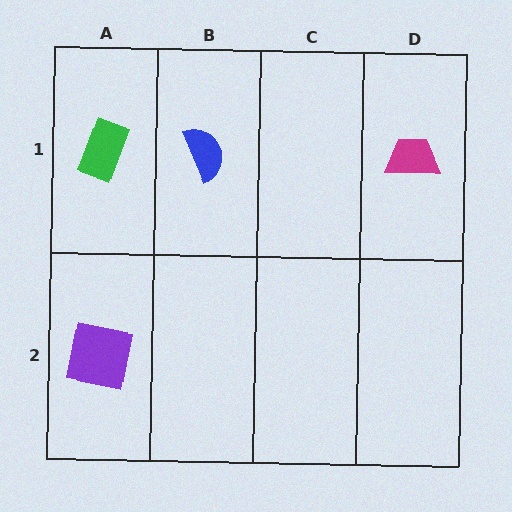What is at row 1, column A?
A green rectangle.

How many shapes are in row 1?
3 shapes.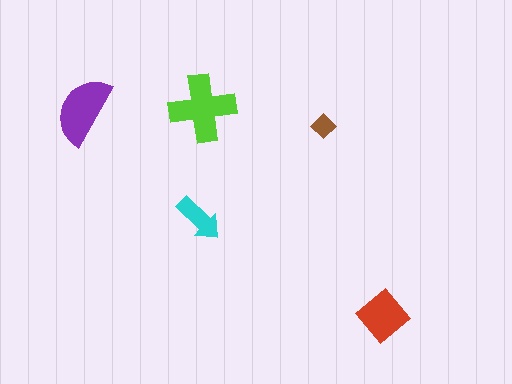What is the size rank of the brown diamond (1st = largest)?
5th.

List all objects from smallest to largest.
The brown diamond, the cyan arrow, the red diamond, the purple semicircle, the lime cross.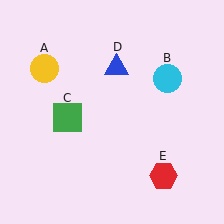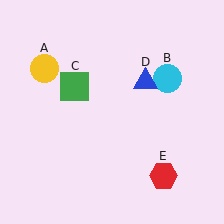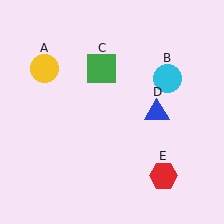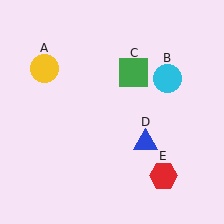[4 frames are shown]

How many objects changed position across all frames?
2 objects changed position: green square (object C), blue triangle (object D).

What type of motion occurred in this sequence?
The green square (object C), blue triangle (object D) rotated clockwise around the center of the scene.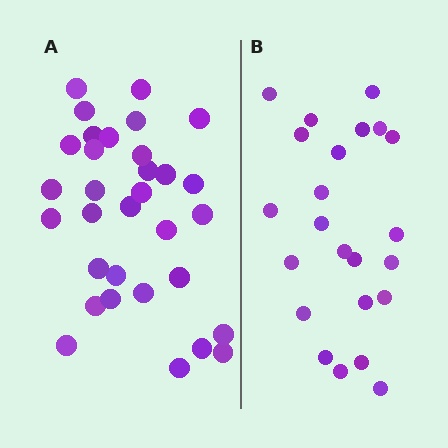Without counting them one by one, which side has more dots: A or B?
Region A (the left region) has more dots.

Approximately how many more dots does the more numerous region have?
Region A has roughly 8 or so more dots than region B.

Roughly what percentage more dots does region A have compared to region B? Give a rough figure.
About 40% more.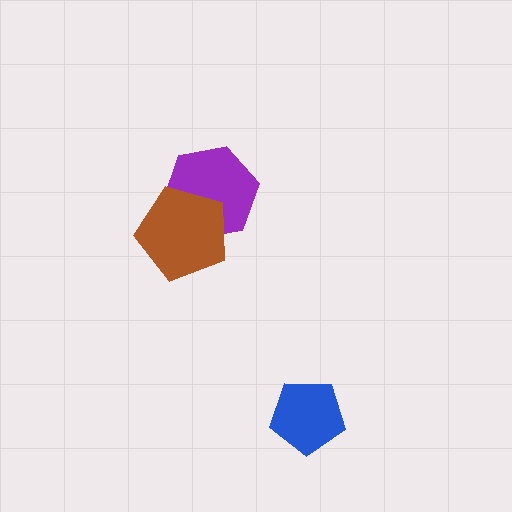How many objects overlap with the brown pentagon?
1 object overlaps with the brown pentagon.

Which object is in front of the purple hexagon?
The brown pentagon is in front of the purple hexagon.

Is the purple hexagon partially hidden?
Yes, it is partially covered by another shape.